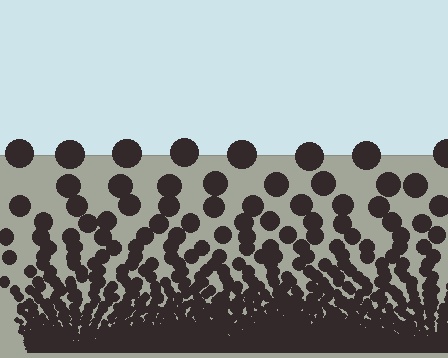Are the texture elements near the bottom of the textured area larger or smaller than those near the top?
Smaller. The gradient is inverted — elements near the bottom are smaller and denser.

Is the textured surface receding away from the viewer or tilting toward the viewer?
The surface appears to tilt toward the viewer. Texture elements get larger and sparser toward the top.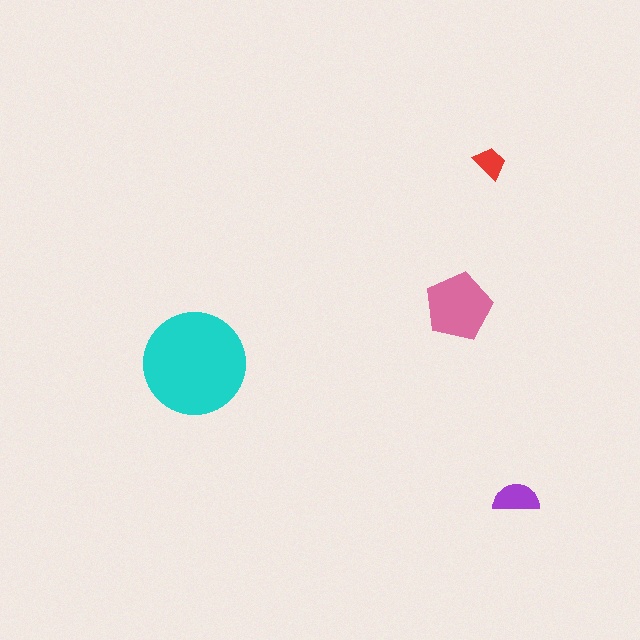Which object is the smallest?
The red trapezoid.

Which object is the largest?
The cyan circle.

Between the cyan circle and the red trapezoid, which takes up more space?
The cyan circle.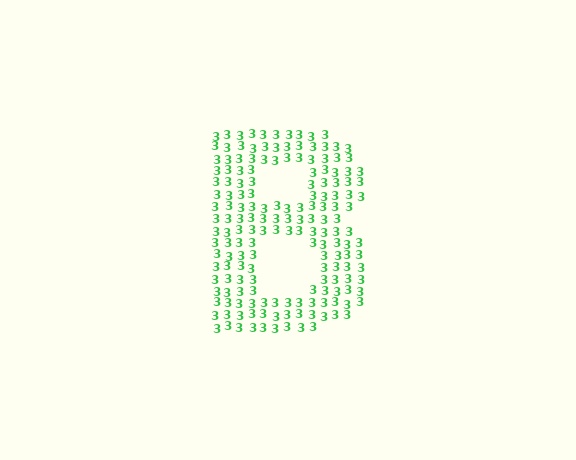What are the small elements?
The small elements are digit 3's.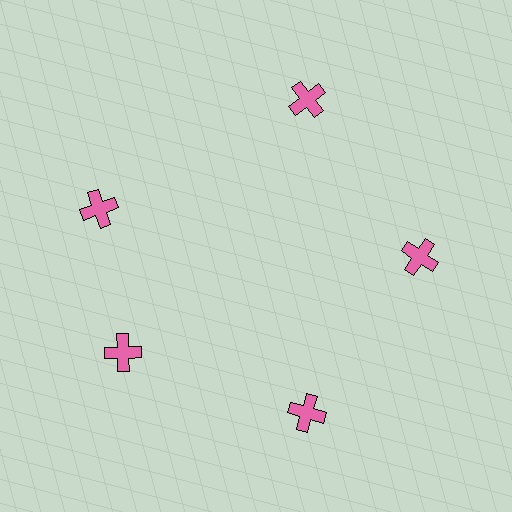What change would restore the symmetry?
The symmetry would be restored by rotating it back into even spacing with its neighbors so that all 5 crosses sit at equal angles and equal distance from the center.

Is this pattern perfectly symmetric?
No. The 5 pink crosses are arranged in a ring, but one element near the 10 o'clock position is rotated out of alignment along the ring, breaking the 5-fold rotational symmetry.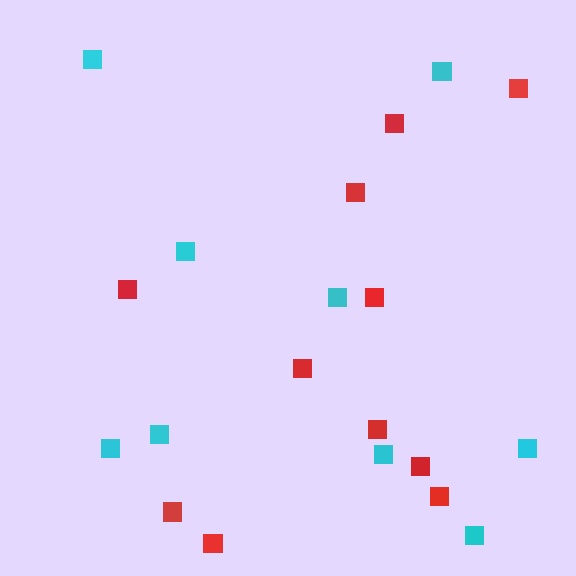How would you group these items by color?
There are 2 groups: one group of red squares (11) and one group of cyan squares (9).